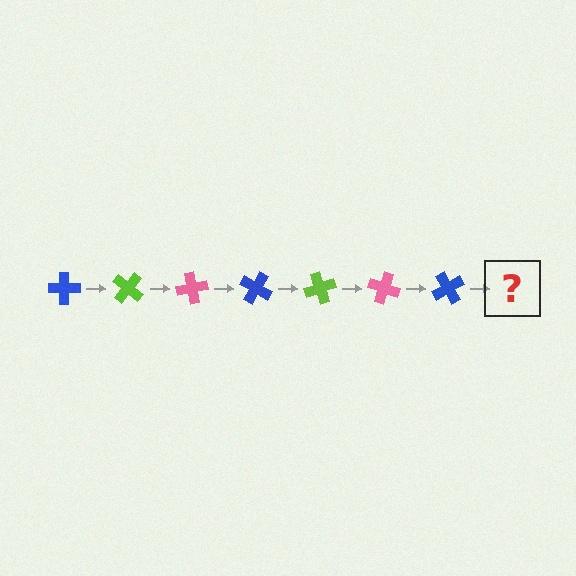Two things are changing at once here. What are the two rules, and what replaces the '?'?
The two rules are that it rotates 40 degrees each step and the color cycles through blue, lime, and pink. The '?' should be a lime cross, rotated 280 degrees from the start.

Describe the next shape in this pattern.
It should be a lime cross, rotated 280 degrees from the start.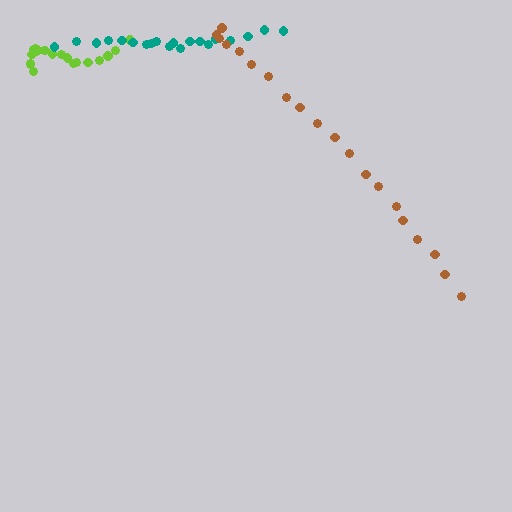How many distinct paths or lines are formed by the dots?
There are 3 distinct paths.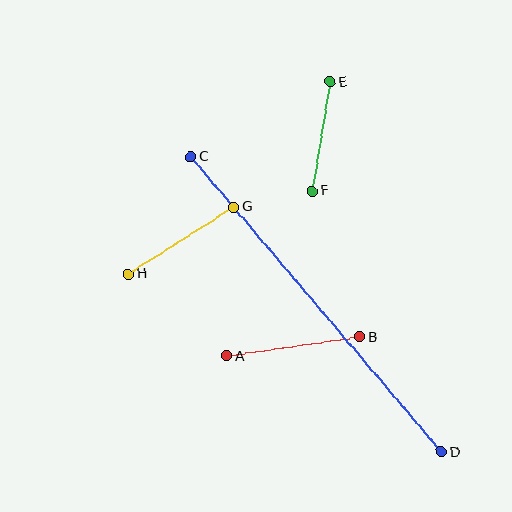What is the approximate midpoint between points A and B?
The midpoint is at approximately (293, 347) pixels.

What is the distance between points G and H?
The distance is approximately 125 pixels.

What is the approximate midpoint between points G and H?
The midpoint is at approximately (181, 241) pixels.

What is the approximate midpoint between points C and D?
The midpoint is at approximately (316, 304) pixels.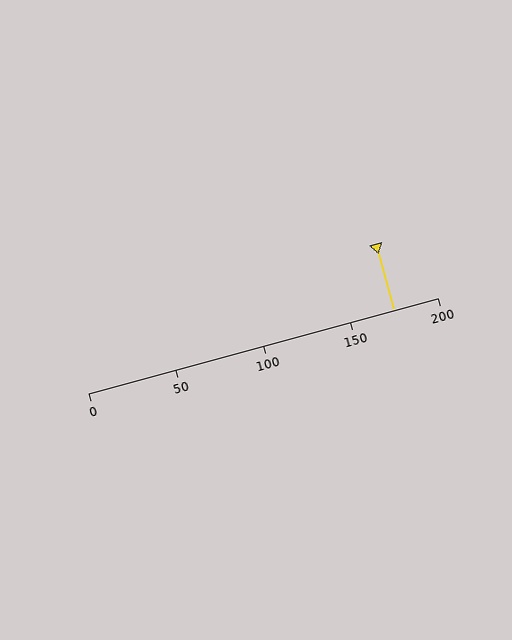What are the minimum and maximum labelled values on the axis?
The axis runs from 0 to 200.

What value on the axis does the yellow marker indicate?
The marker indicates approximately 175.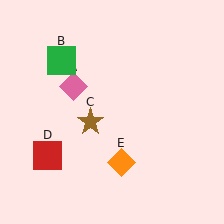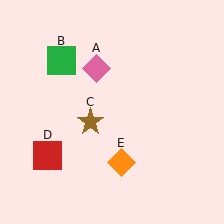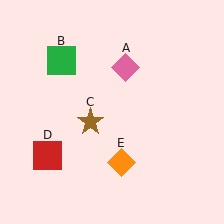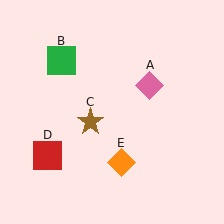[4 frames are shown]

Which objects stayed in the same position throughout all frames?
Green square (object B) and brown star (object C) and red square (object D) and orange diamond (object E) remained stationary.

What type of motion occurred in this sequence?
The pink diamond (object A) rotated clockwise around the center of the scene.